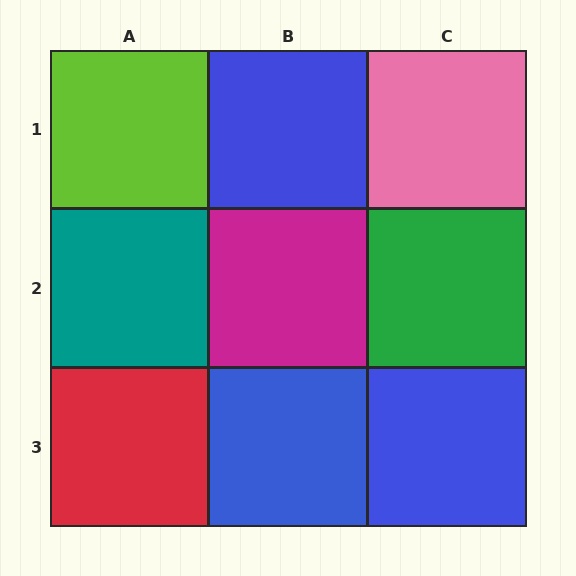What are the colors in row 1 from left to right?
Lime, blue, pink.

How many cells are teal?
1 cell is teal.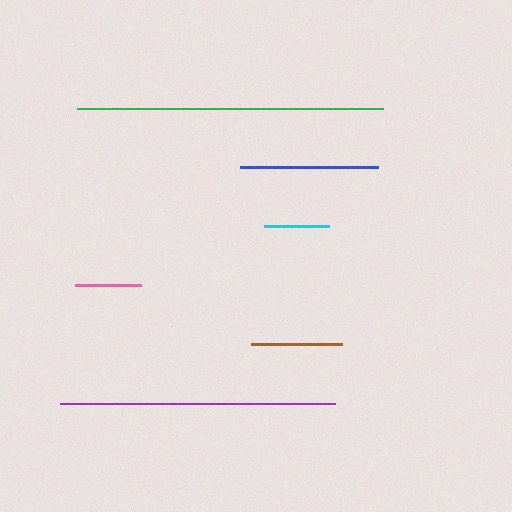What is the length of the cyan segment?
The cyan segment is approximately 65 pixels long.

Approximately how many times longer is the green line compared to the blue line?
The green line is approximately 2.2 times the length of the blue line.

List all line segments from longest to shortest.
From longest to shortest: green, purple, blue, brown, pink, cyan.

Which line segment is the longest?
The green line is the longest at approximately 306 pixels.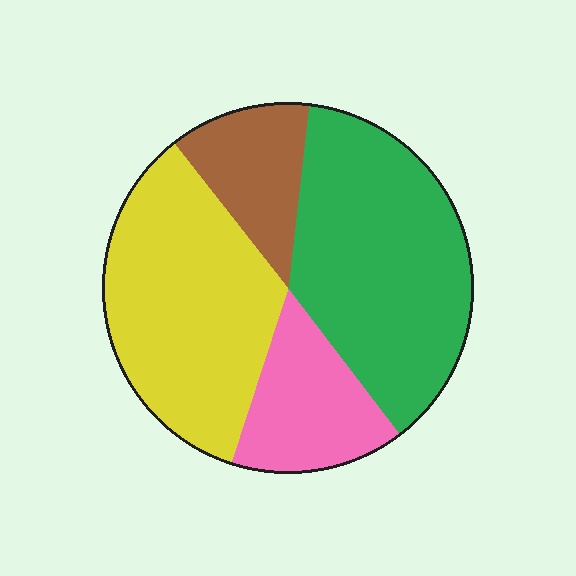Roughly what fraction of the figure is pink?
Pink covers roughly 15% of the figure.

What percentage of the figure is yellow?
Yellow covers roughly 35% of the figure.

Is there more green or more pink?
Green.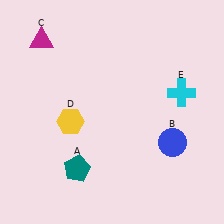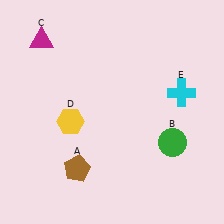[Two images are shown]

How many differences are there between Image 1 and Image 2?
There are 2 differences between the two images.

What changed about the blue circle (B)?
In Image 1, B is blue. In Image 2, it changed to green.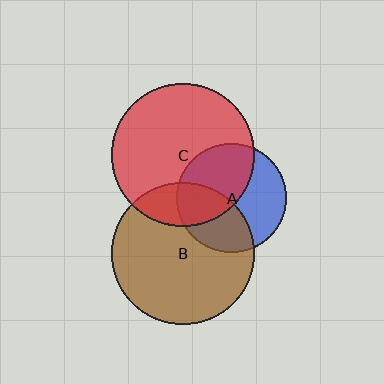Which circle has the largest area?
Circle C (red).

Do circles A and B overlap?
Yes.